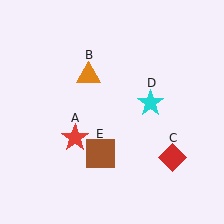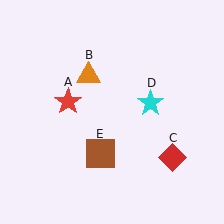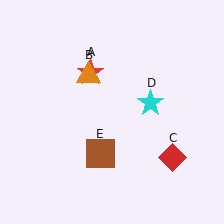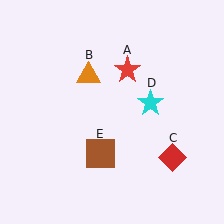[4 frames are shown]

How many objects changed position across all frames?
1 object changed position: red star (object A).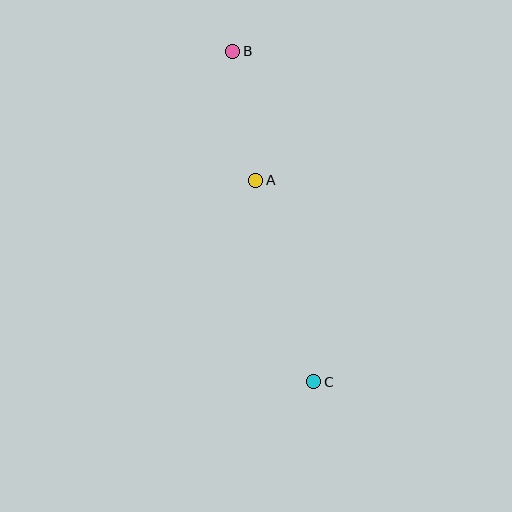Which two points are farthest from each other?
Points B and C are farthest from each other.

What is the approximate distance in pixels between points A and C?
The distance between A and C is approximately 210 pixels.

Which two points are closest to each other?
Points A and B are closest to each other.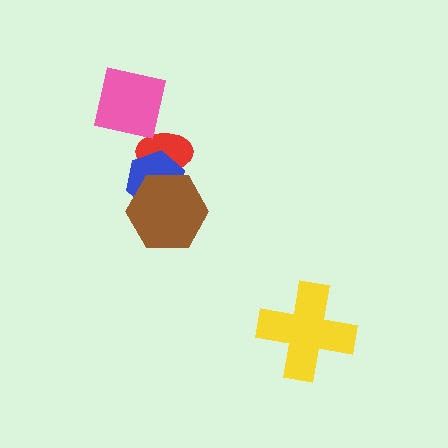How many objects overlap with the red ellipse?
2 objects overlap with the red ellipse.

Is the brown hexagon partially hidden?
No, no other shape covers it.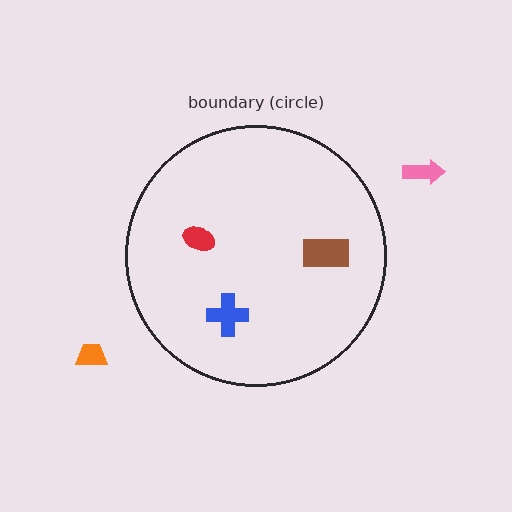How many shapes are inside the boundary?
3 inside, 2 outside.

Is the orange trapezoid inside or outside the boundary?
Outside.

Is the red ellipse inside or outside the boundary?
Inside.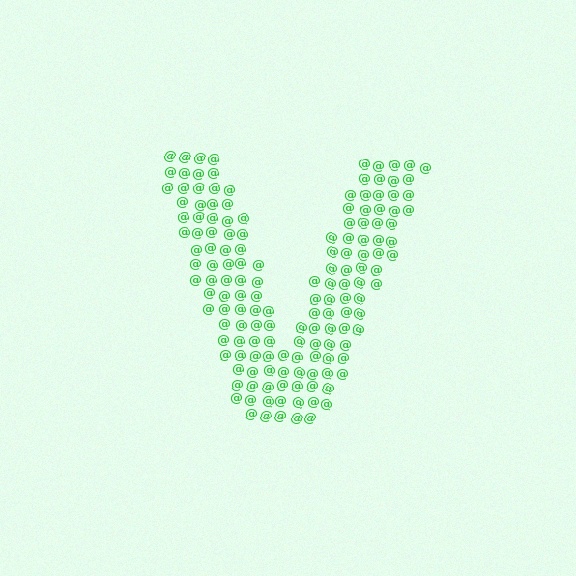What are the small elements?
The small elements are at signs.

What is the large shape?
The large shape is the letter V.